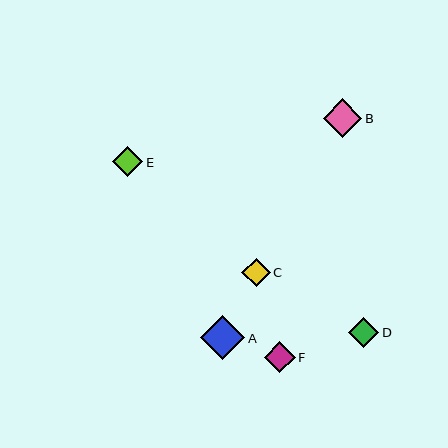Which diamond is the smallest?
Diamond C is the smallest with a size of approximately 28 pixels.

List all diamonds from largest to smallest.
From largest to smallest: A, B, F, E, D, C.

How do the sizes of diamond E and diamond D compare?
Diamond E and diamond D are approximately the same size.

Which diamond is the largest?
Diamond A is the largest with a size of approximately 45 pixels.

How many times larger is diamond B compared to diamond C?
Diamond B is approximately 1.4 times the size of diamond C.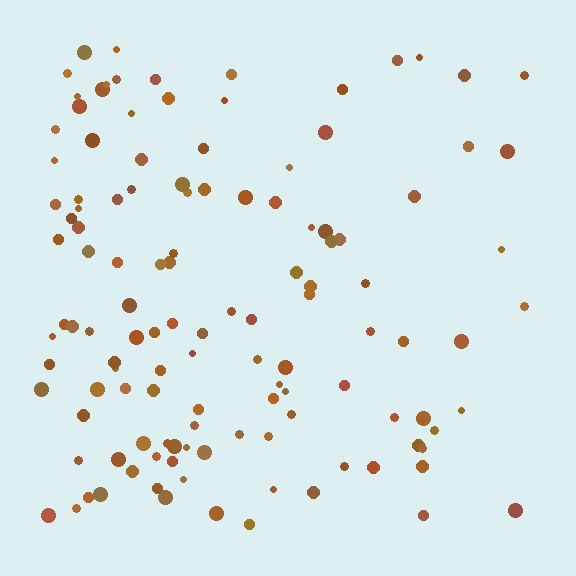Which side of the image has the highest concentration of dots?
The left.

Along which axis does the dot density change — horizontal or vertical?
Horizontal.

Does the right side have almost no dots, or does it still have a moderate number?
Still a moderate number, just noticeably fewer than the left.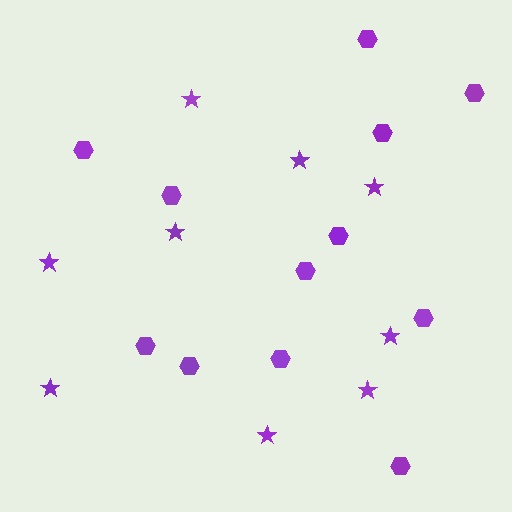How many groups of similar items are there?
There are 2 groups: one group of hexagons (12) and one group of stars (9).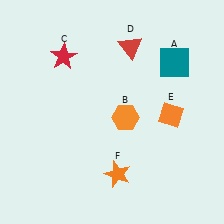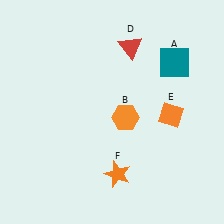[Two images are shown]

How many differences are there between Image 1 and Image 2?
There is 1 difference between the two images.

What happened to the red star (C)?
The red star (C) was removed in Image 2. It was in the top-left area of Image 1.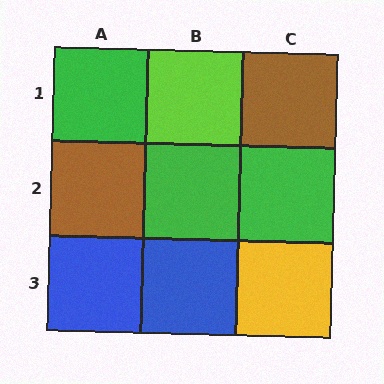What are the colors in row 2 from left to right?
Brown, green, green.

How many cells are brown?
2 cells are brown.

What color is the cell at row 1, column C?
Brown.